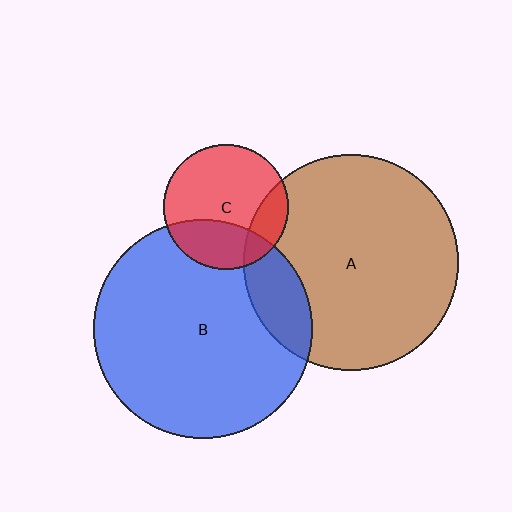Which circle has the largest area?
Circle B (blue).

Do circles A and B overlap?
Yes.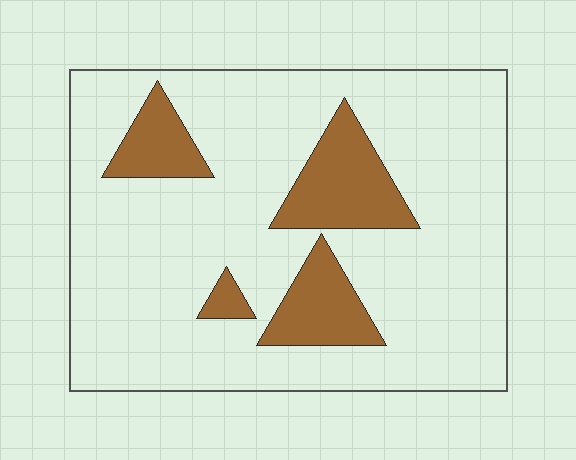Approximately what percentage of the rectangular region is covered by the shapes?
Approximately 20%.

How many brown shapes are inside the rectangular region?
4.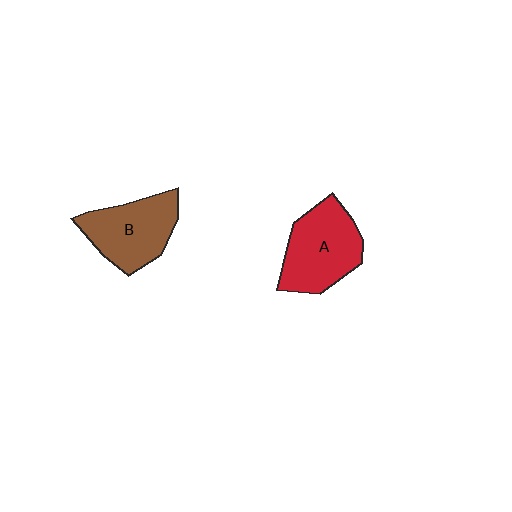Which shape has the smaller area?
Shape B (brown).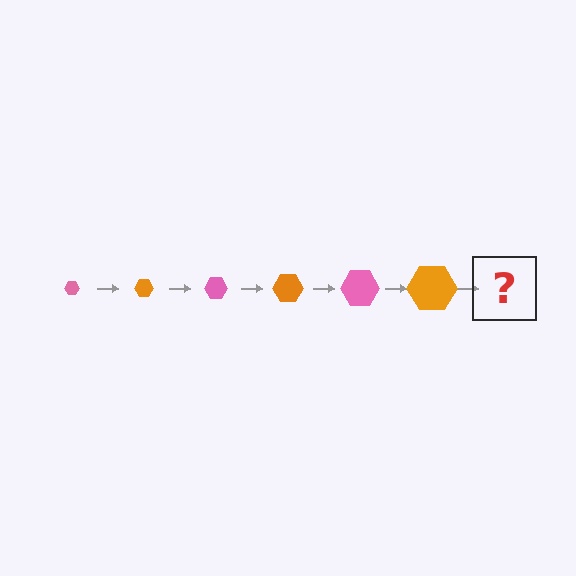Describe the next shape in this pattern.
It should be a pink hexagon, larger than the previous one.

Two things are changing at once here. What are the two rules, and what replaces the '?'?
The two rules are that the hexagon grows larger each step and the color cycles through pink and orange. The '?' should be a pink hexagon, larger than the previous one.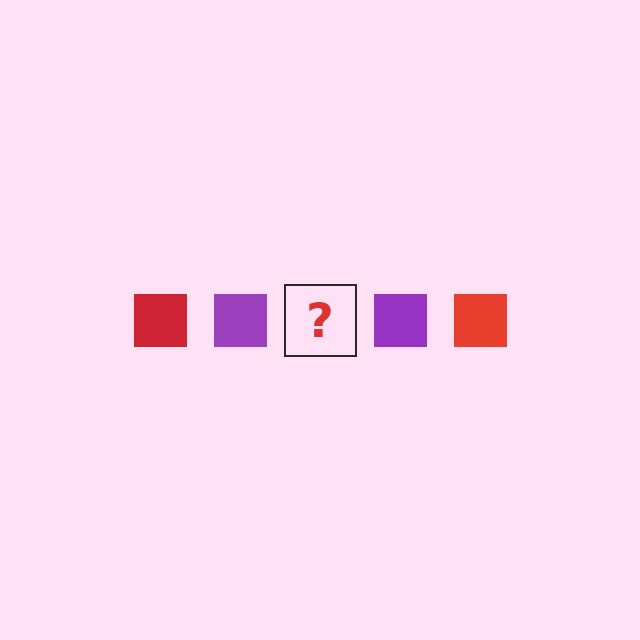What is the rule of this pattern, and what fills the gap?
The rule is that the pattern cycles through red, purple squares. The gap should be filled with a red square.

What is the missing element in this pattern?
The missing element is a red square.